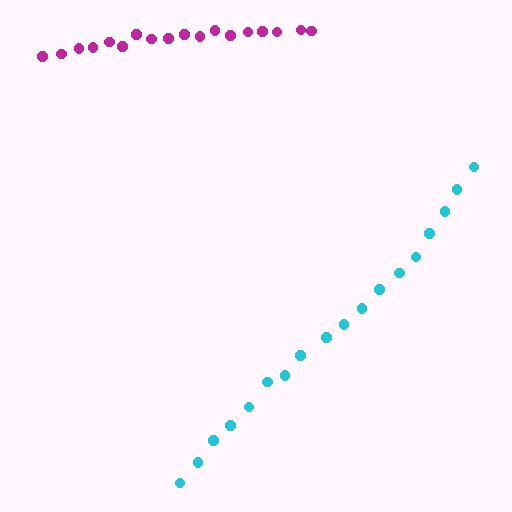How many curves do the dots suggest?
There are 2 distinct paths.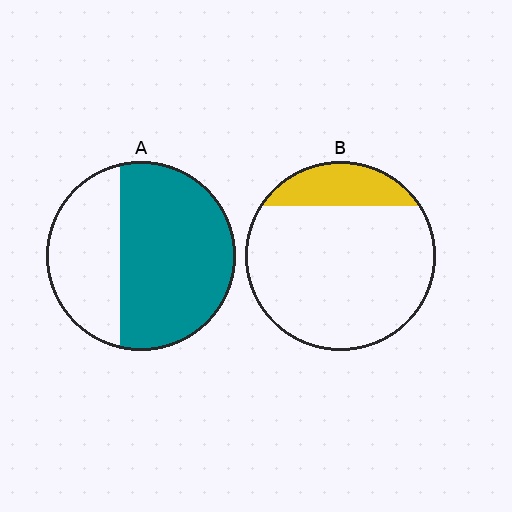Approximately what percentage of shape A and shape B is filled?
A is approximately 65% and B is approximately 20%.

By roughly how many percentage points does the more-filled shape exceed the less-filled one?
By roughly 45 percentage points (A over B).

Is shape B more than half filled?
No.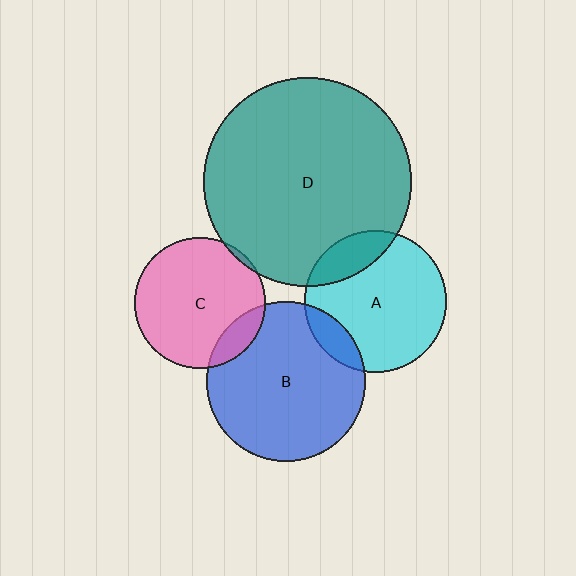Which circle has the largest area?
Circle D (teal).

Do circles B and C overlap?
Yes.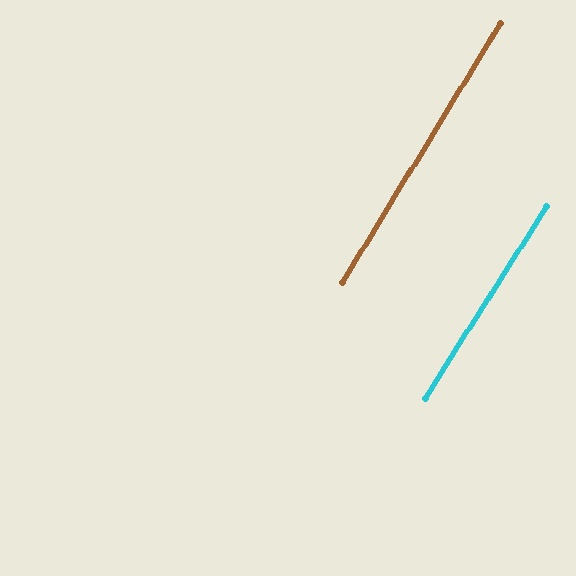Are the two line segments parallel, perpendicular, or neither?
Parallel — their directions differ by only 0.8°.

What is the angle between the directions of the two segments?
Approximately 1 degree.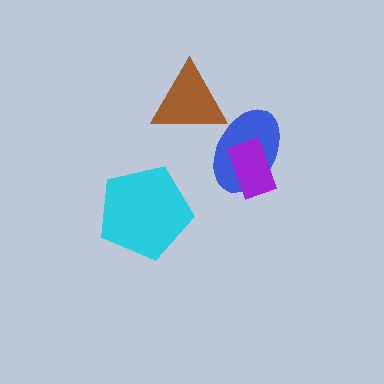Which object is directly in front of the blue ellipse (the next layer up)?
The brown triangle is directly in front of the blue ellipse.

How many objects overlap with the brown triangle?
1 object overlaps with the brown triangle.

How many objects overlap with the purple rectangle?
1 object overlaps with the purple rectangle.